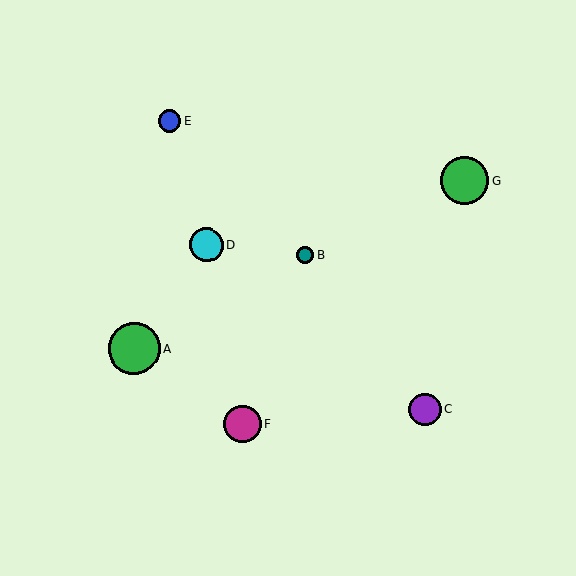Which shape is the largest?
The green circle (labeled A) is the largest.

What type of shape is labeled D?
Shape D is a cyan circle.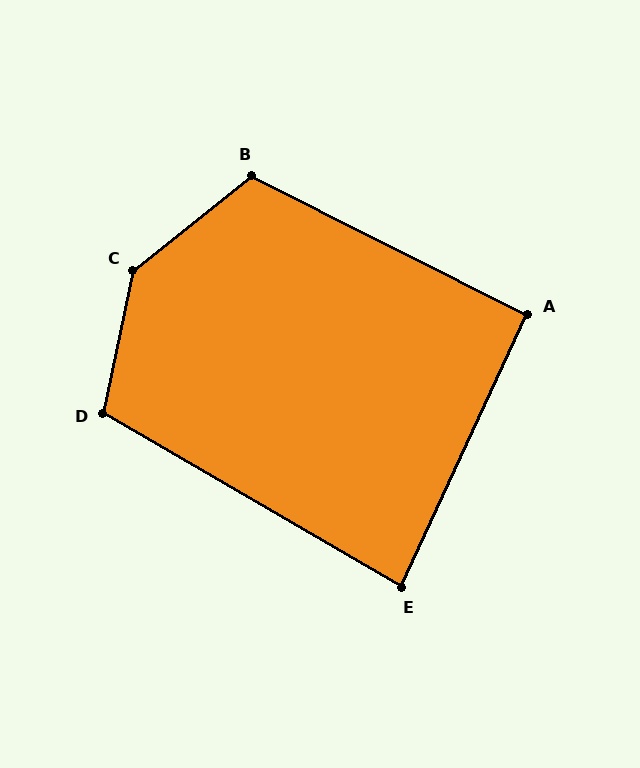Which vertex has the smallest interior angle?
E, at approximately 85 degrees.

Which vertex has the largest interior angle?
C, at approximately 140 degrees.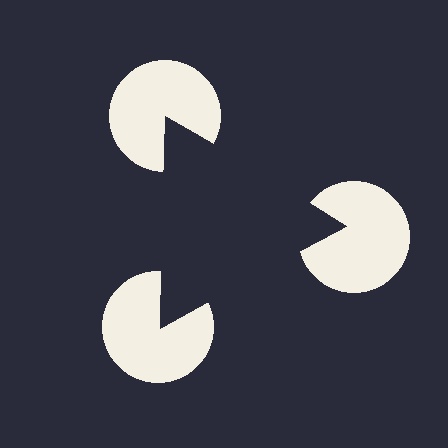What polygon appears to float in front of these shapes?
An illusory triangle — its edges are inferred from the aligned wedge cuts in the pac-man discs, not physically drawn.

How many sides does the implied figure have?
3 sides.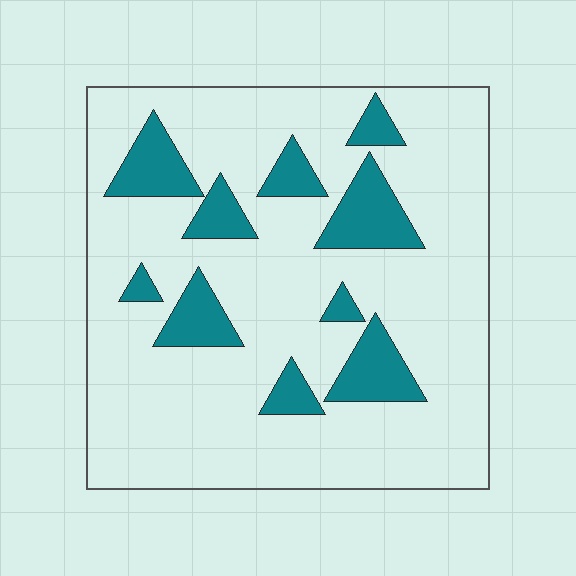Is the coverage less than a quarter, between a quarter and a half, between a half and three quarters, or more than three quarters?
Less than a quarter.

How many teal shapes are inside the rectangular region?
10.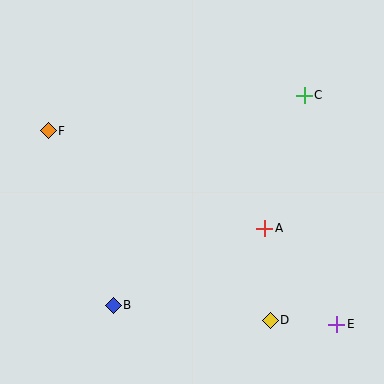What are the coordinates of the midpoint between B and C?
The midpoint between B and C is at (209, 200).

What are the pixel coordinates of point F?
Point F is at (48, 131).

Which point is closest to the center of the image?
Point A at (265, 228) is closest to the center.